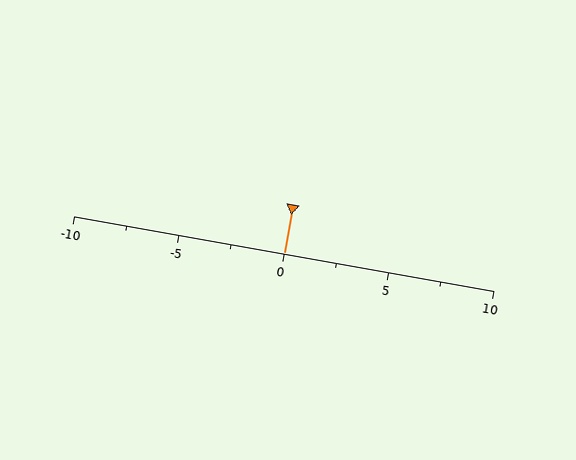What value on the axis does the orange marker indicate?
The marker indicates approximately 0.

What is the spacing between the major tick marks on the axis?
The major ticks are spaced 5 apart.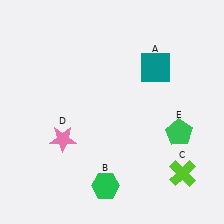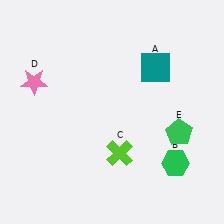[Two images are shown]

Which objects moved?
The objects that moved are: the green hexagon (B), the lime cross (C), the pink star (D).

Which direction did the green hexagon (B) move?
The green hexagon (B) moved right.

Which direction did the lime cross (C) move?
The lime cross (C) moved left.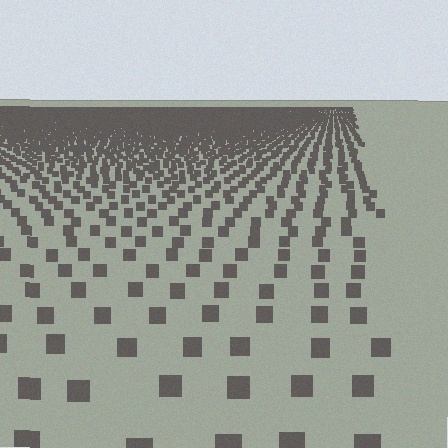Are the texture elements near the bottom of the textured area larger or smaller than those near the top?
Larger. Near the bottom, elements are closer to the viewer and appear at a bigger on-screen size.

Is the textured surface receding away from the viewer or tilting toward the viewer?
The surface is receding away from the viewer. Texture elements get smaller and denser toward the top.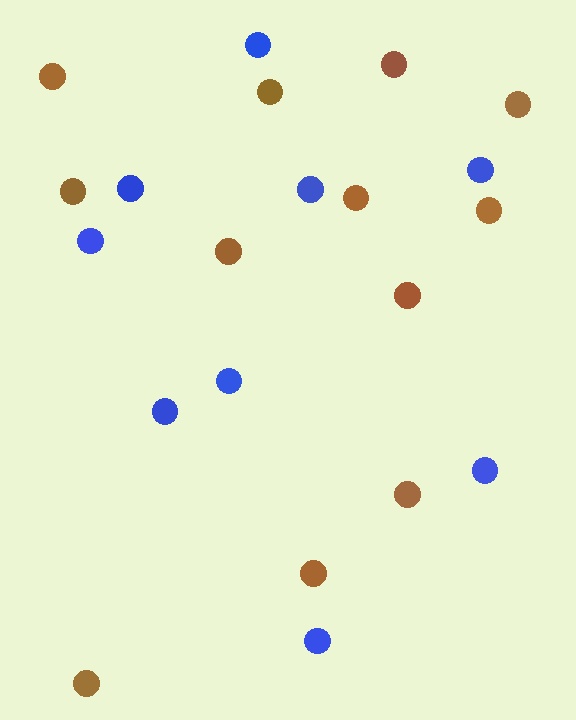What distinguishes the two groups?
There are 2 groups: one group of brown circles (12) and one group of blue circles (9).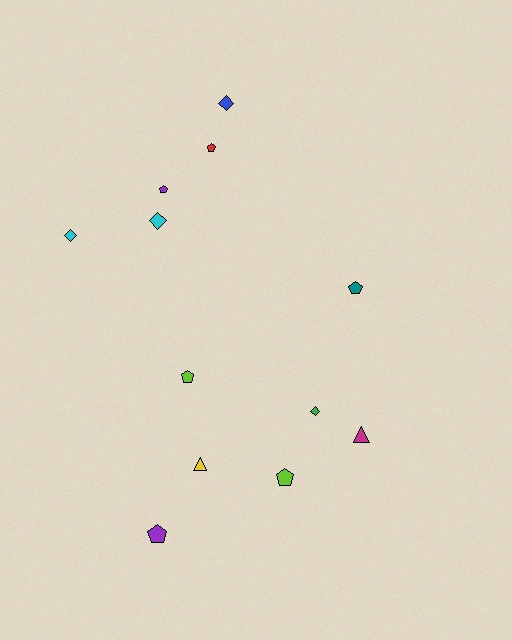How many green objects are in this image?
There is 1 green object.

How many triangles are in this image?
There are 2 triangles.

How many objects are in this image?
There are 12 objects.